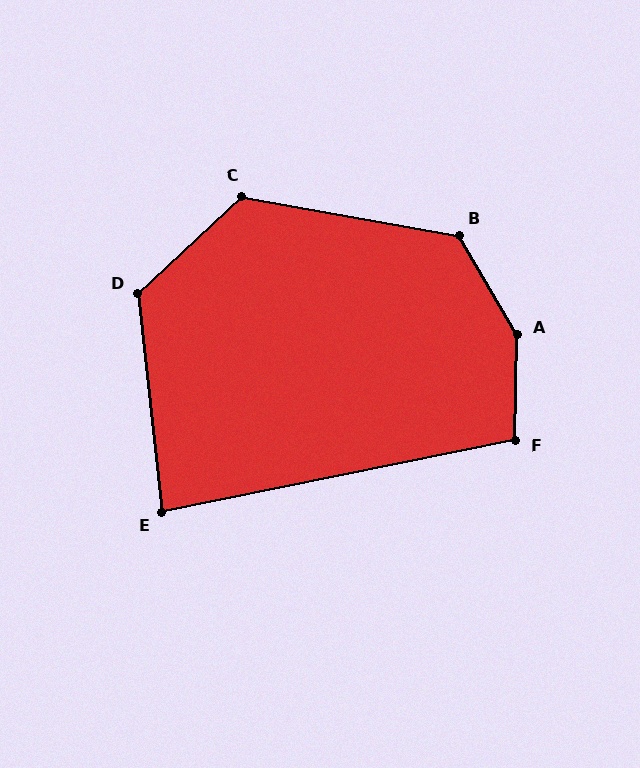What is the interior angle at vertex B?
Approximately 131 degrees (obtuse).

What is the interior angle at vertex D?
Approximately 127 degrees (obtuse).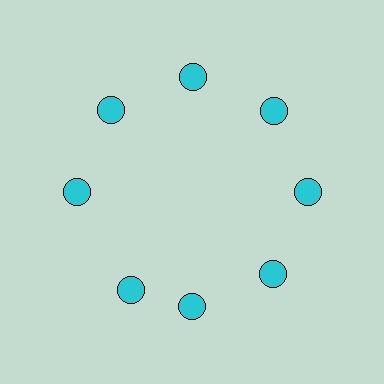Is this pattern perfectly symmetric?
No. The 8 cyan circles are arranged in a ring, but one element near the 8 o'clock position is rotated out of alignment along the ring, breaking the 8-fold rotational symmetry.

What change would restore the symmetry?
The symmetry would be restored by rotating it back into even spacing with its neighbors so that all 8 circles sit at equal angles and equal distance from the center.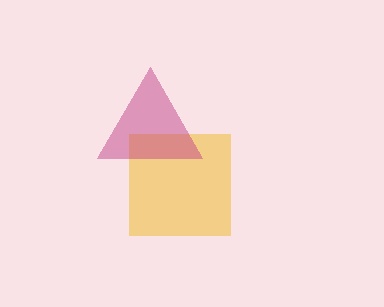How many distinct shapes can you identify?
There are 2 distinct shapes: a yellow square, a magenta triangle.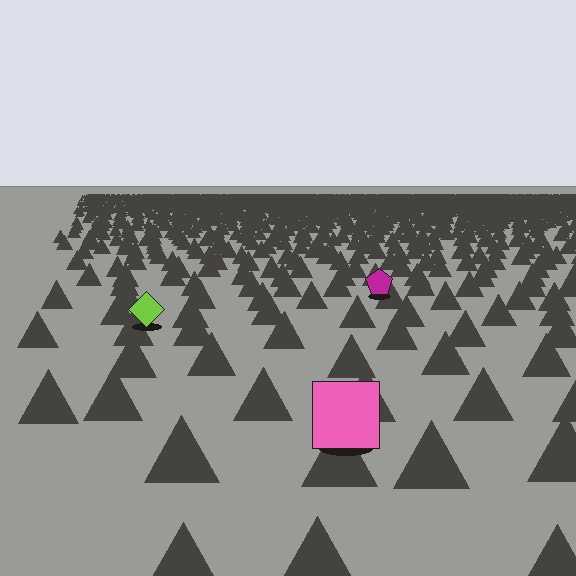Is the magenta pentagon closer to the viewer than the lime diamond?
No. The lime diamond is closer — you can tell from the texture gradient: the ground texture is coarser near it.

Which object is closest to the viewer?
The pink square is closest. The texture marks near it are larger and more spread out.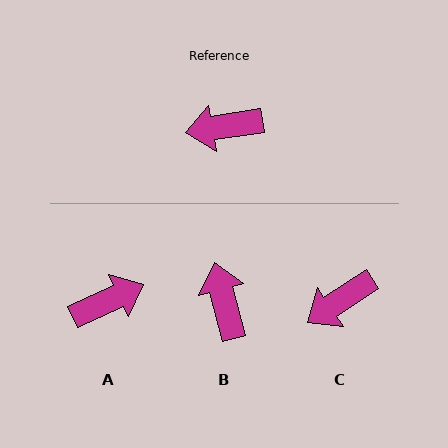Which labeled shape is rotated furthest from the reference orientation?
A, about 164 degrees away.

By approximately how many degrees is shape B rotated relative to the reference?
Approximately 84 degrees clockwise.